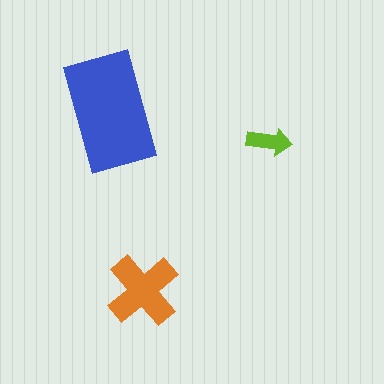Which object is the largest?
The blue rectangle.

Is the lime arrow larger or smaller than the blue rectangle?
Smaller.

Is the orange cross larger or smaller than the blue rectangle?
Smaller.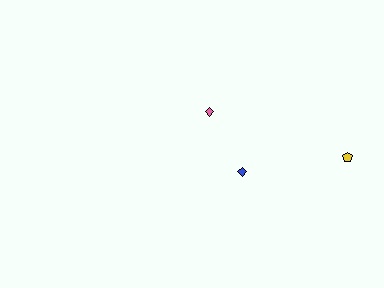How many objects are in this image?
There are 3 objects.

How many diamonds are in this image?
There are 2 diamonds.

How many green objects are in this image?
There are no green objects.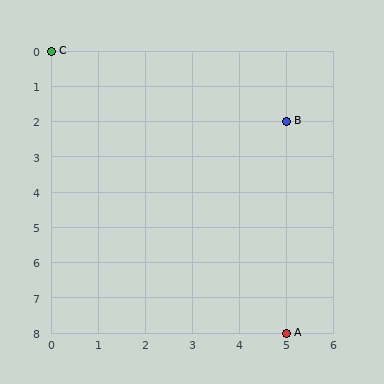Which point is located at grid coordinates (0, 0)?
Point C is at (0, 0).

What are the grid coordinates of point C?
Point C is at grid coordinates (0, 0).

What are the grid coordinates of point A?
Point A is at grid coordinates (5, 8).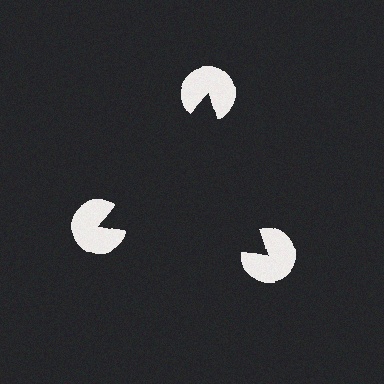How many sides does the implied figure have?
3 sides.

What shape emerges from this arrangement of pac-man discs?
An illusory triangle — its edges are inferred from the aligned wedge cuts in the pac-man discs, not physically drawn.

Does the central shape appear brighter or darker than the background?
It typically appears slightly darker than the background, even though no actual brightness change is drawn.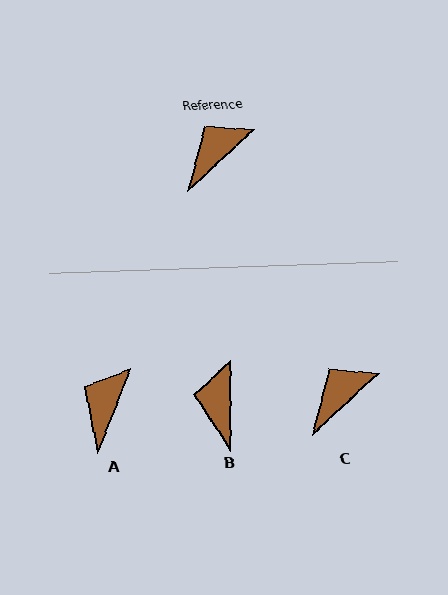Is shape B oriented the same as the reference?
No, it is off by about 47 degrees.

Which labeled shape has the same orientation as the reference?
C.